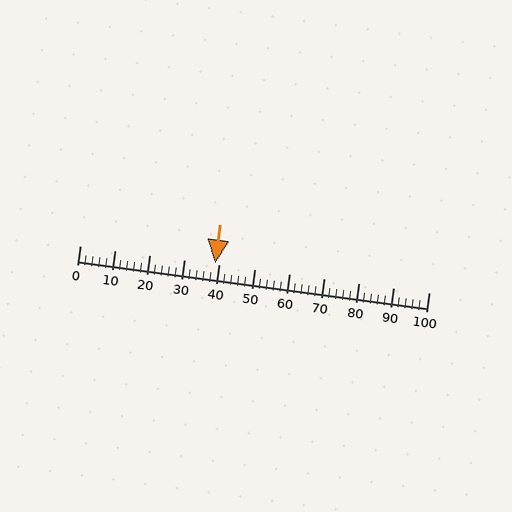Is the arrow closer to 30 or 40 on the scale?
The arrow is closer to 40.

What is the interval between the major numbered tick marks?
The major tick marks are spaced 10 units apart.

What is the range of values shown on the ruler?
The ruler shows values from 0 to 100.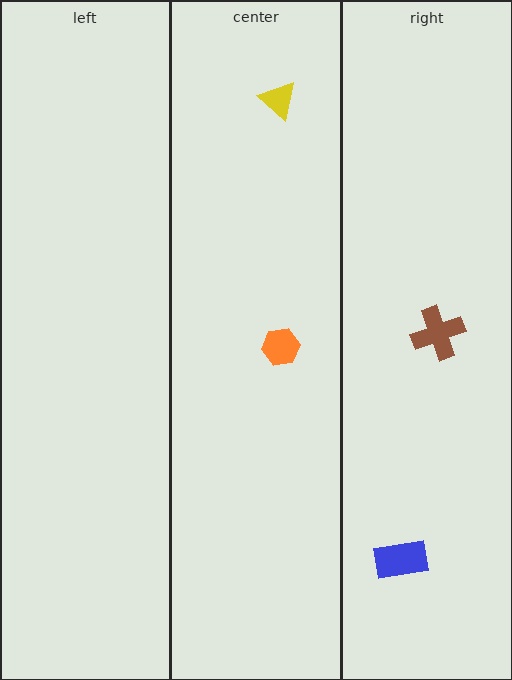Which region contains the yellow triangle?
The center region.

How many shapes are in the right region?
2.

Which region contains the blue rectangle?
The right region.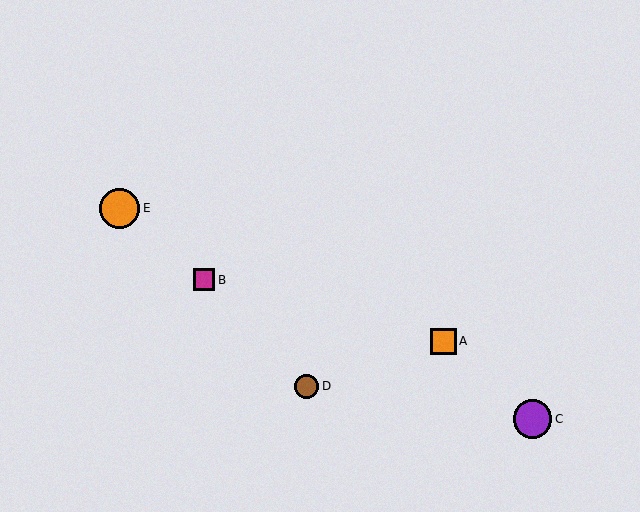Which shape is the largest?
The orange circle (labeled E) is the largest.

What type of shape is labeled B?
Shape B is a magenta square.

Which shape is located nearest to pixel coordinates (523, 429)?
The purple circle (labeled C) at (532, 419) is nearest to that location.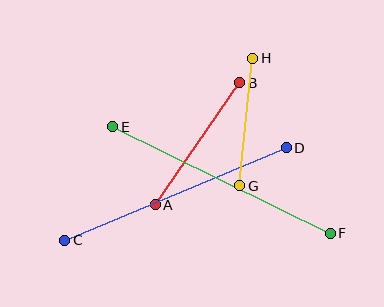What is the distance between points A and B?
The distance is approximately 148 pixels.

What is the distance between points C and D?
The distance is approximately 240 pixels.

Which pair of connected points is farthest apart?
Points E and F are farthest apart.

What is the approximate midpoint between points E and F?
The midpoint is at approximately (222, 180) pixels.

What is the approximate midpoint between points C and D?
The midpoint is at approximately (175, 194) pixels.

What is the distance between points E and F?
The distance is approximately 243 pixels.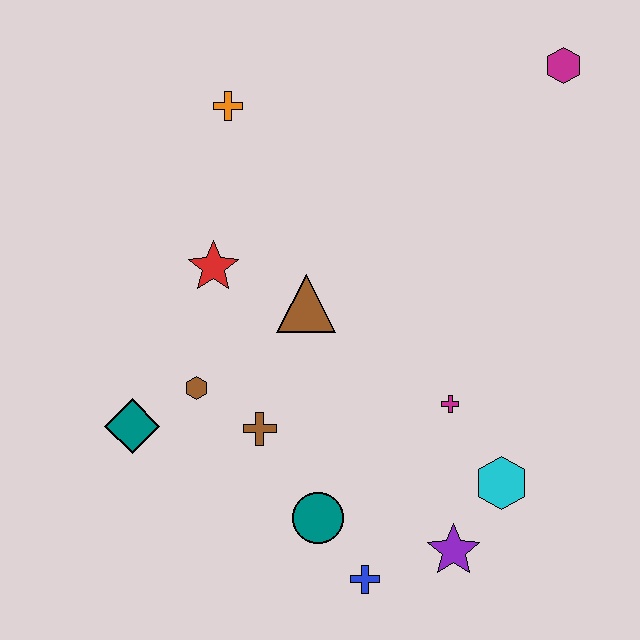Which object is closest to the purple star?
The cyan hexagon is closest to the purple star.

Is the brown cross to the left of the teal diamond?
No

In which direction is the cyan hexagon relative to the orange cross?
The cyan hexagon is below the orange cross.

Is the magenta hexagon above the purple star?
Yes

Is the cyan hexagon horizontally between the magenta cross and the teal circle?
No